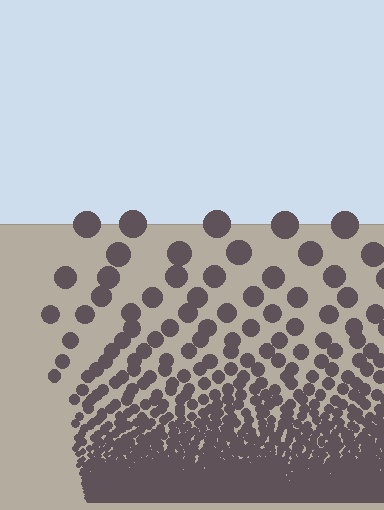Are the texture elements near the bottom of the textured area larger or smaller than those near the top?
Smaller. The gradient is inverted — elements near the bottom are smaller and denser.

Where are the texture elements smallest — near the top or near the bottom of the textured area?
Near the bottom.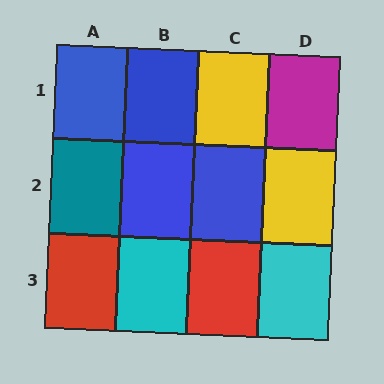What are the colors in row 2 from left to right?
Teal, blue, blue, yellow.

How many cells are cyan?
2 cells are cyan.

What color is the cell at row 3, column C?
Red.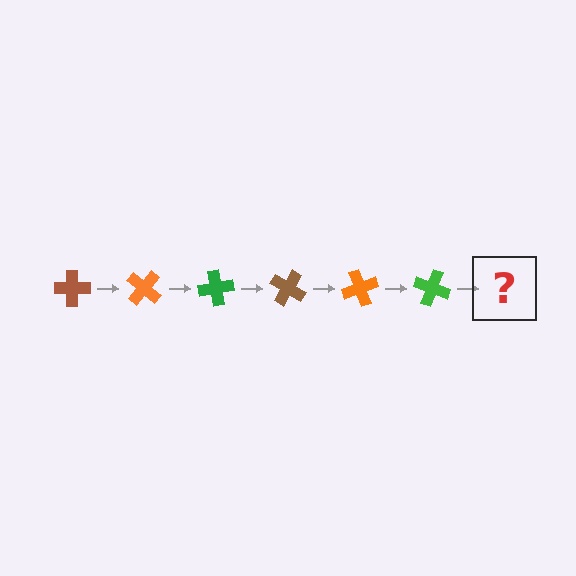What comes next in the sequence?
The next element should be a brown cross, rotated 240 degrees from the start.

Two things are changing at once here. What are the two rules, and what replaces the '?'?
The two rules are that it rotates 40 degrees each step and the color cycles through brown, orange, and green. The '?' should be a brown cross, rotated 240 degrees from the start.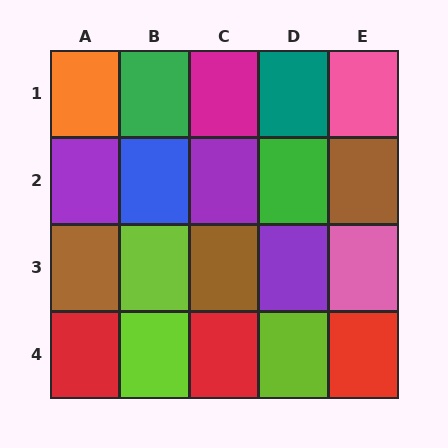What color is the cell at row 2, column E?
Brown.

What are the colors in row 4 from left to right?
Red, lime, red, lime, red.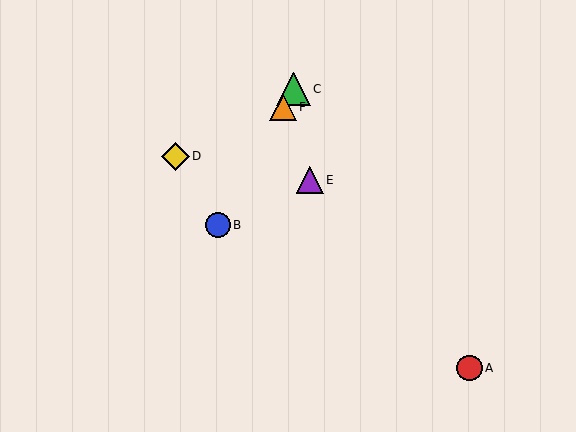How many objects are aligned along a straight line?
3 objects (B, C, F) are aligned along a straight line.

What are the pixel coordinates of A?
Object A is at (469, 368).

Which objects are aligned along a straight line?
Objects B, C, F are aligned along a straight line.